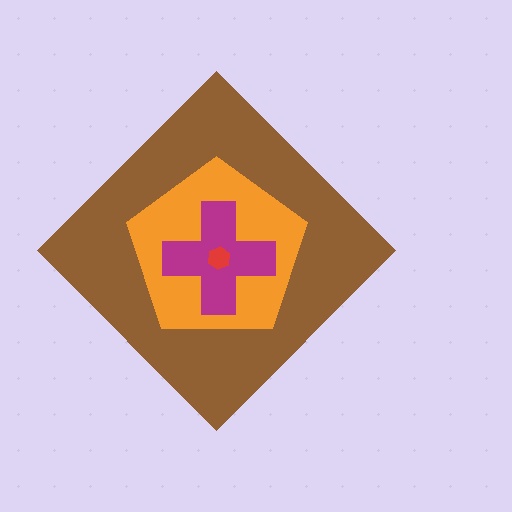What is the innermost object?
The red hexagon.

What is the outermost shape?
The brown diamond.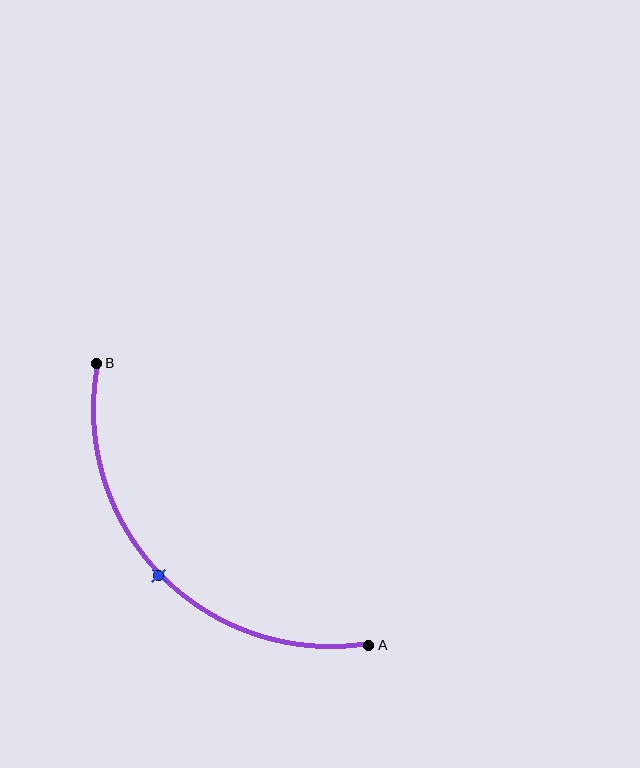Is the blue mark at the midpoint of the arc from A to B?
Yes. The blue mark lies on the arc at equal arc-length from both A and B — it is the arc midpoint.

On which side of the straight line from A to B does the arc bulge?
The arc bulges below and to the left of the straight line connecting A and B.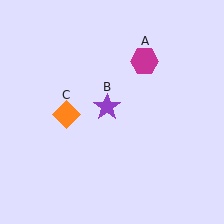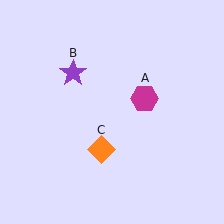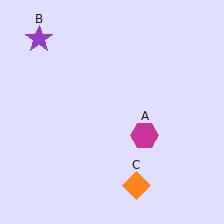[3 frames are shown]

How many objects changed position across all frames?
3 objects changed position: magenta hexagon (object A), purple star (object B), orange diamond (object C).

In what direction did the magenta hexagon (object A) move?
The magenta hexagon (object A) moved down.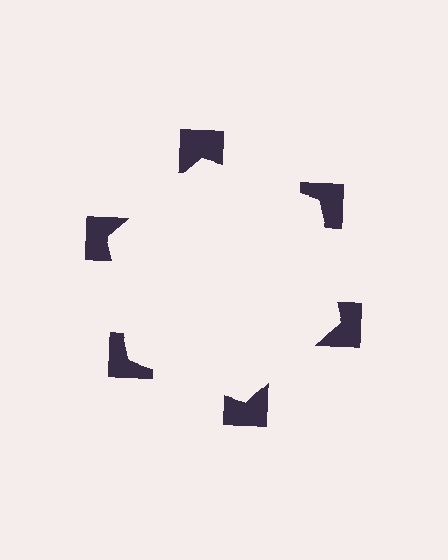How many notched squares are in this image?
There are 6 — one at each vertex of the illusory hexagon.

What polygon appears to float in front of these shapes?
An illusory hexagon — its edges are inferred from the aligned wedge cuts in the notched squares, not physically drawn.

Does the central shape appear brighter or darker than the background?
It typically appears slightly brighter than the background, even though no actual brightness change is drawn.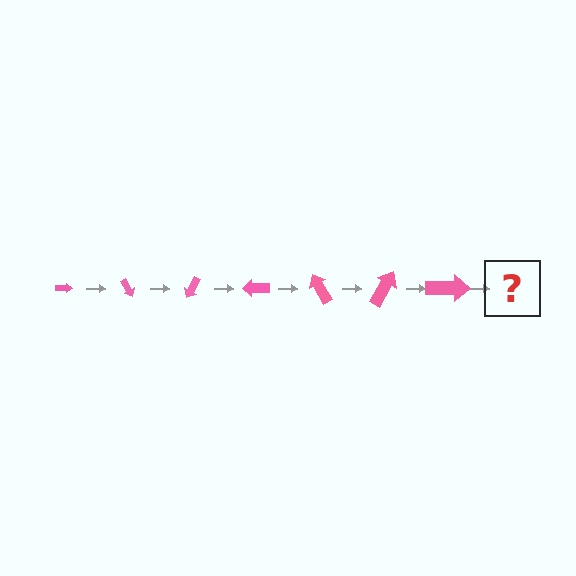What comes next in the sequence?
The next element should be an arrow, larger than the previous one and rotated 420 degrees from the start.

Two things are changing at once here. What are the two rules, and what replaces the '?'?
The two rules are that the arrow grows larger each step and it rotates 60 degrees each step. The '?' should be an arrow, larger than the previous one and rotated 420 degrees from the start.